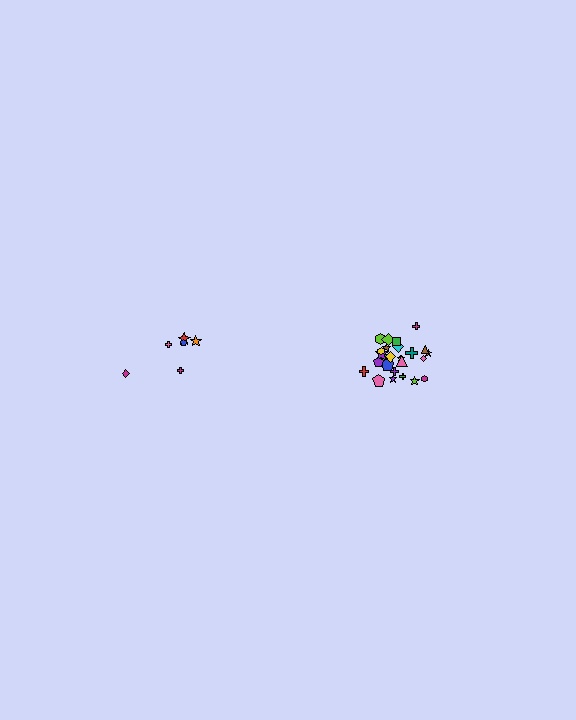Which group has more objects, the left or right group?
The right group.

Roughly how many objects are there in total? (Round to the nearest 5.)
Roughly 30 objects in total.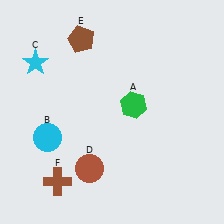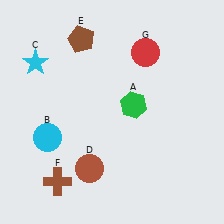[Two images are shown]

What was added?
A red circle (G) was added in Image 2.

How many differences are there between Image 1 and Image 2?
There is 1 difference between the two images.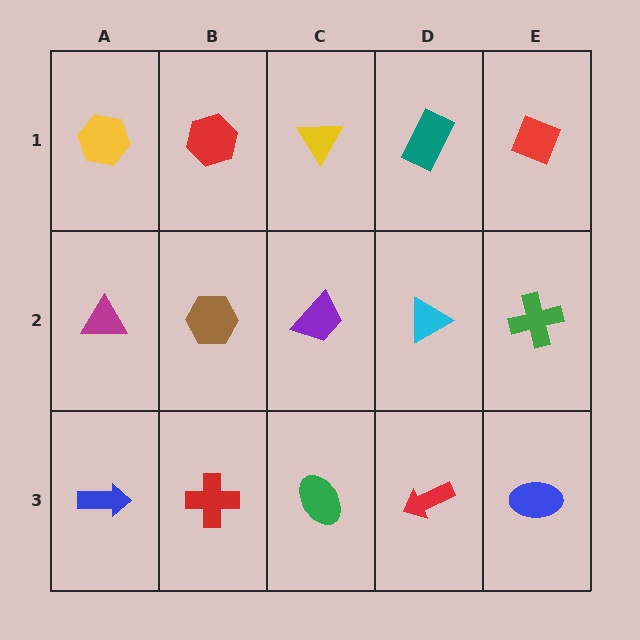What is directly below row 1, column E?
A green cross.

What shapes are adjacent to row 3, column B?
A brown hexagon (row 2, column B), a blue arrow (row 3, column A), a green ellipse (row 3, column C).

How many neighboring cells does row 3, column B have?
3.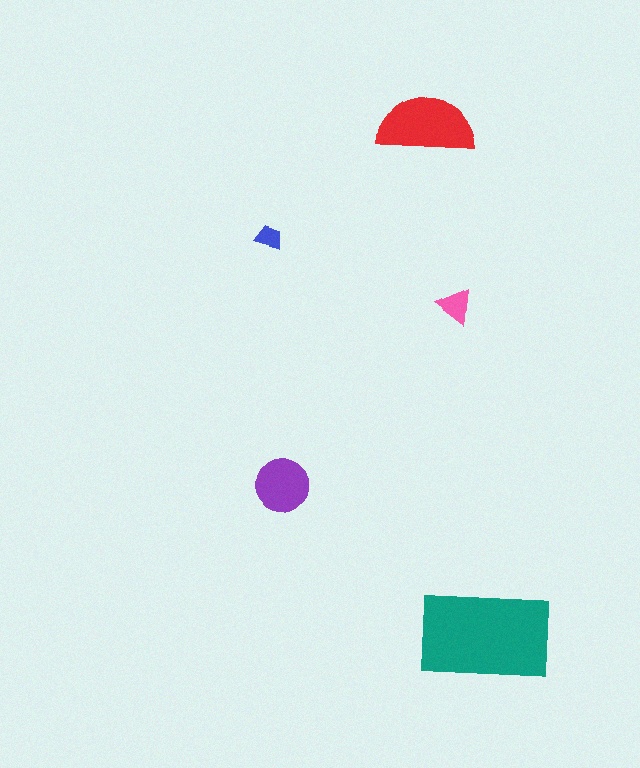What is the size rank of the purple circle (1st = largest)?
3rd.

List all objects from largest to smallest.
The teal rectangle, the red semicircle, the purple circle, the pink triangle, the blue trapezoid.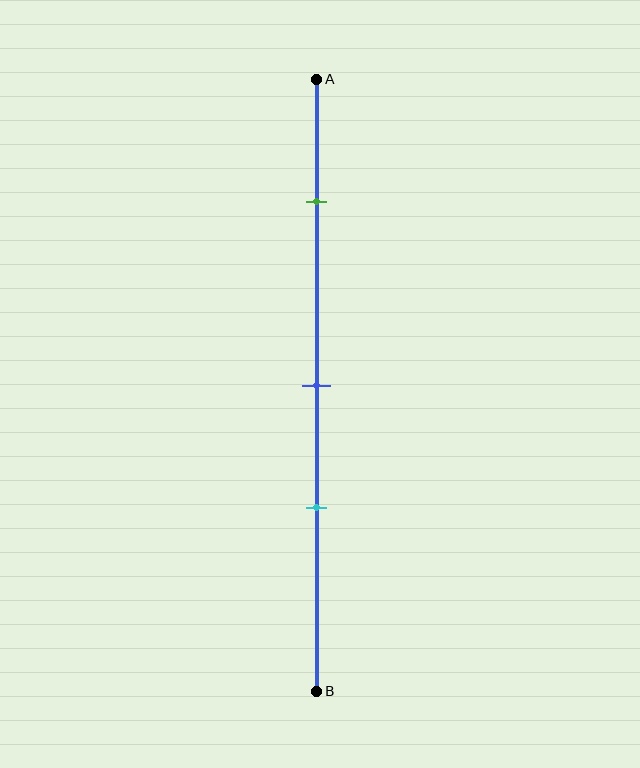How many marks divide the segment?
There are 3 marks dividing the segment.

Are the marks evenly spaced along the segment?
No, the marks are not evenly spaced.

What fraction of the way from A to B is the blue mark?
The blue mark is approximately 50% (0.5) of the way from A to B.